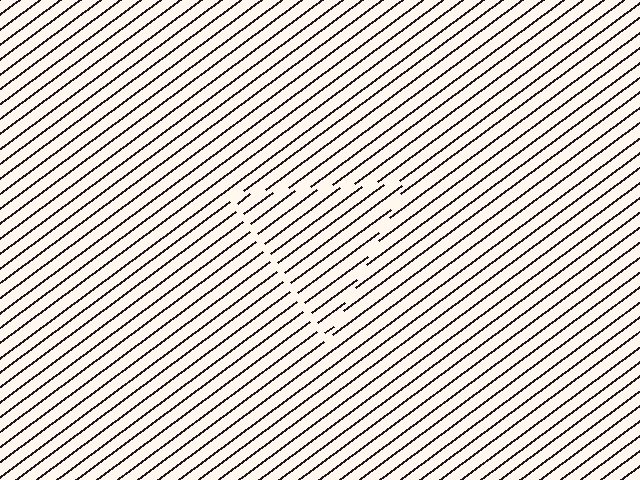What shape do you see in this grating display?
An illusory triangle. The interior of the shape contains the same grating, shifted by half a period — the contour is defined by the phase discontinuity where line-ends from the inner and outer gratings abut.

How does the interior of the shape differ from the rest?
The interior of the shape contains the same grating, shifted by half a period — the contour is defined by the phase discontinuity where line-ends from the inner and outer gratings abut.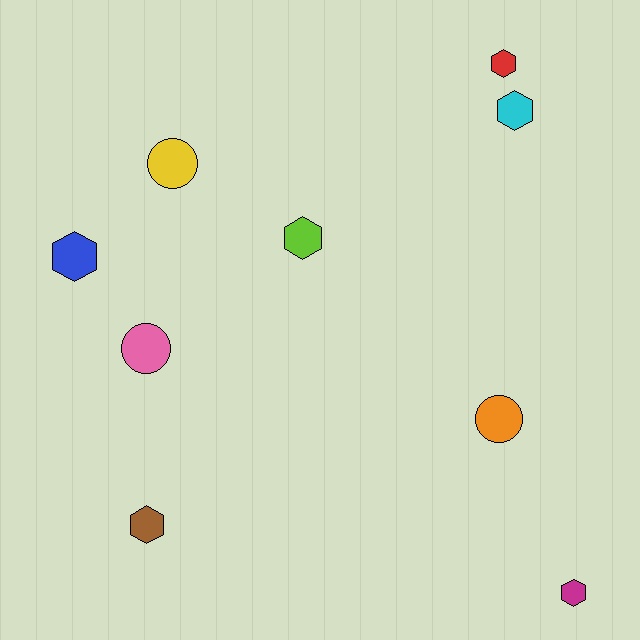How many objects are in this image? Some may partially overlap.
There are 9 objects.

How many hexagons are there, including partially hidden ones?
There are 6 hexagons.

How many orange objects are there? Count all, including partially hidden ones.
There is 1 orange object.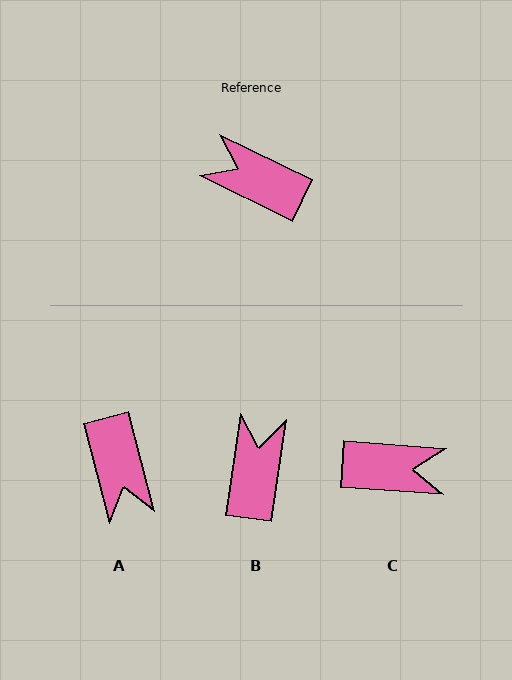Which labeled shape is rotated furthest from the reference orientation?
C, about 158 degrees away.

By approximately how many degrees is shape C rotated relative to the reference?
Approximately 158 degrees clockwise.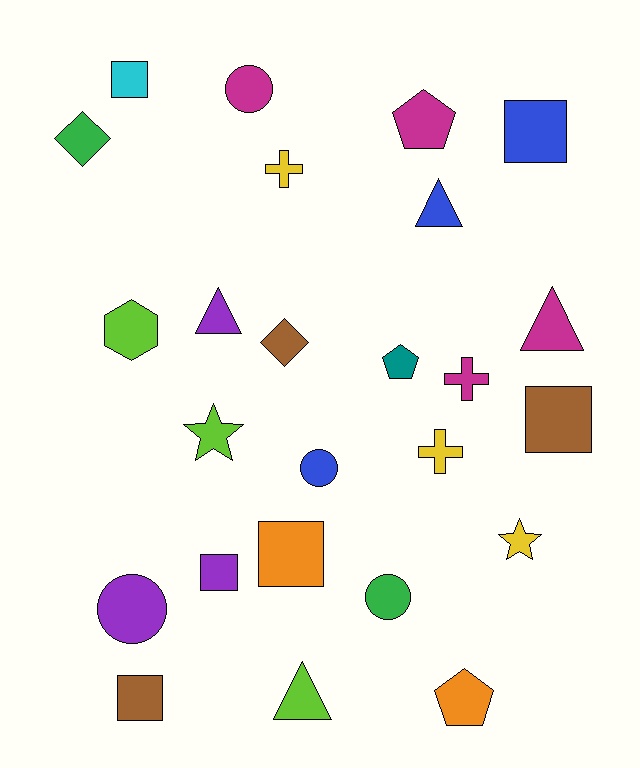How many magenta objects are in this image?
There are 4 magenta objects.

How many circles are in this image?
There are 4 circles.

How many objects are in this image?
There are 25 objects.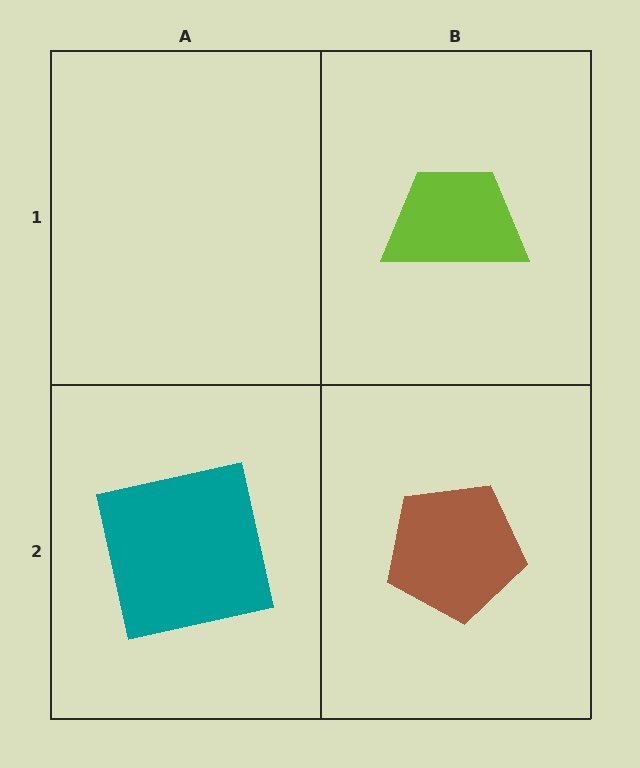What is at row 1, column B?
A lime trapezoid.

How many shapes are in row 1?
1 shape.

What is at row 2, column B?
A brown pentagon.